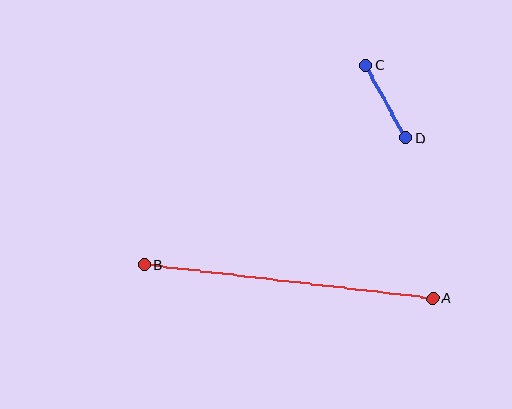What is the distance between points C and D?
The distance is approximately 83 pixels.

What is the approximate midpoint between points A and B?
The midpoint is at approximately (289, 281) pixels.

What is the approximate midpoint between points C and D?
The midpoint is at approximately (386, 101) pixels.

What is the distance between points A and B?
The distance is approximately 290 pixels.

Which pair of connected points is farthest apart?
Points A and B are farthest apart.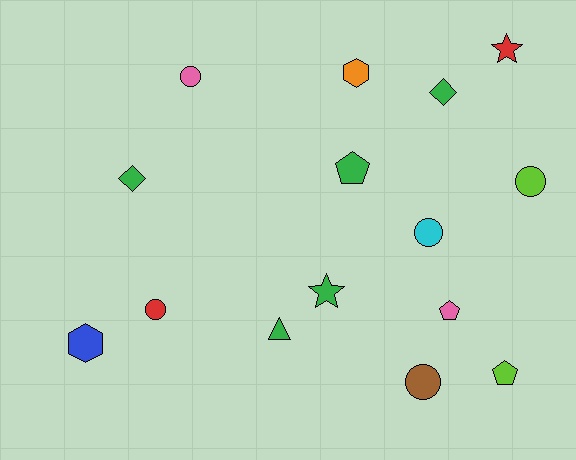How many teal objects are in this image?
There are no teal objects.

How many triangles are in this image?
There is 1 triangle.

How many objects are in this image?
There are 15 objects.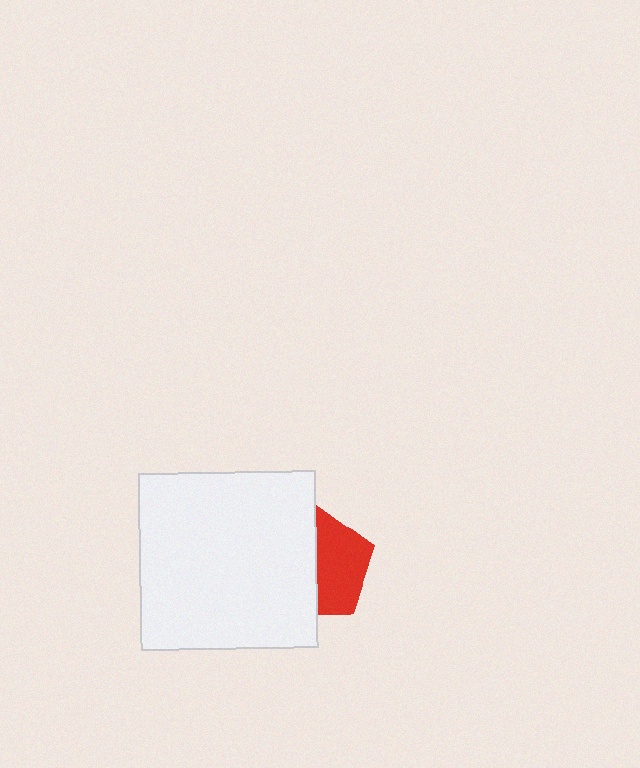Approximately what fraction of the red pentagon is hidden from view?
Roughly 49% of the red pentagon is hidden behind the white square.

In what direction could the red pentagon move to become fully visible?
The red pentagon could move right. That would shift it out from behind the white square entirely.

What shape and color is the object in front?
The object in front is a white square.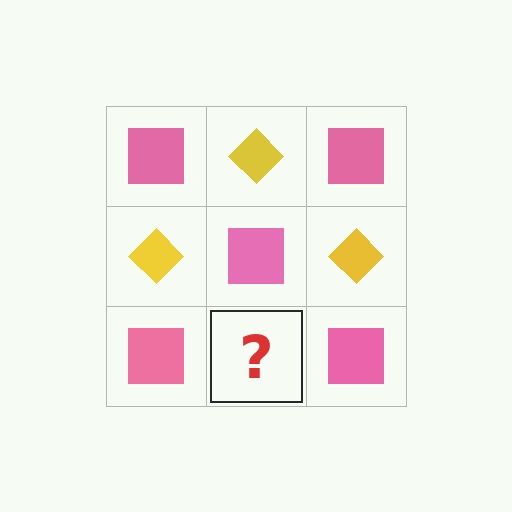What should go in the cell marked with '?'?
The missing cell should contain a yellow diamond.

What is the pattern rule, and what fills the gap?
The rule is that it alternates pink square and yellow diamond in a checkerboard pattern. The gap should be filled with a yellow diamond.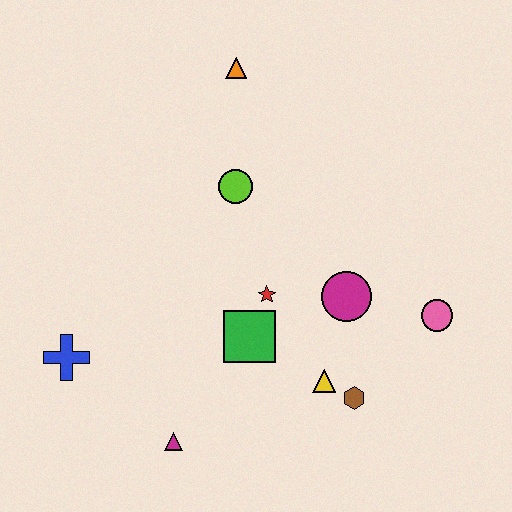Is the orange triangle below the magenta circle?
No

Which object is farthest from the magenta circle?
The blue cross is farthest from the magenta circle.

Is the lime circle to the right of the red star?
No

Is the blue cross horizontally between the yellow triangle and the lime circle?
No